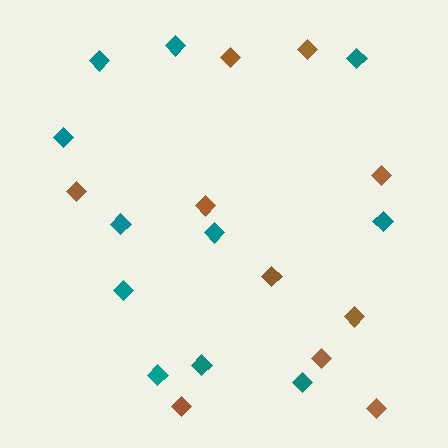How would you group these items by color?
There are 2 groups: one group of teal diamonds (11) and one group of brown diamonds (10).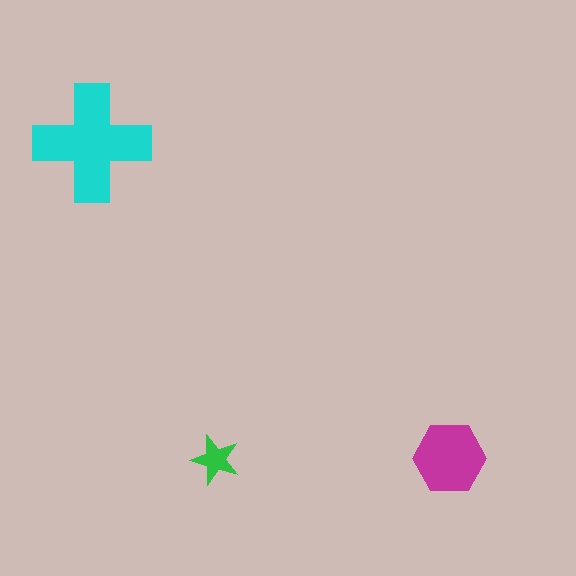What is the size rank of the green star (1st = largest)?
3rd.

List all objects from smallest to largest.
The green star, the magenta hexagon, the cyan cross.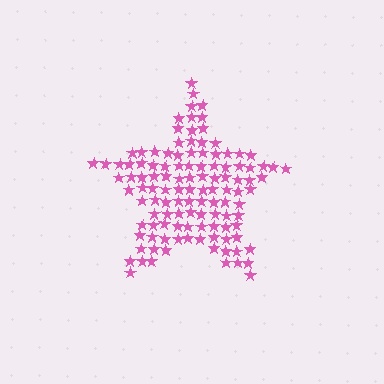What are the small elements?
The small elements are stars.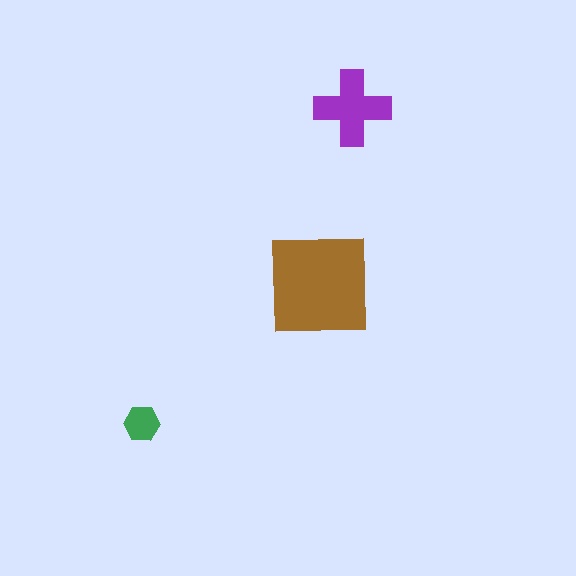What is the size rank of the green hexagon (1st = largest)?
3rd.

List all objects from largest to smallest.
The brown square, the purple cross, the green hexagon.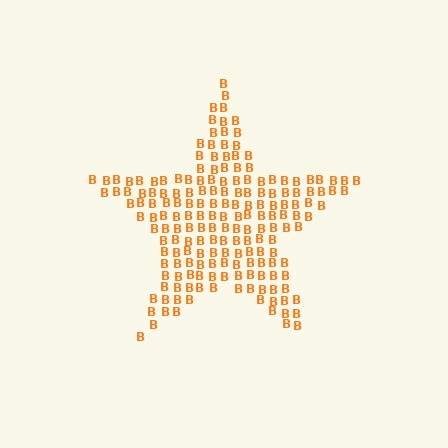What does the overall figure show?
The overall figure shows a star.